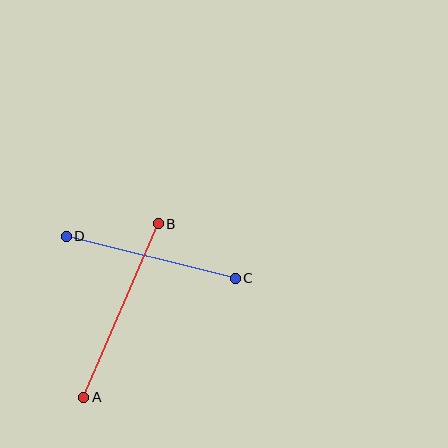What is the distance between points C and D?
The distance is approximately 174 pixels.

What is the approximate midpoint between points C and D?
The midpoint is at approximately (151, 257) pixels.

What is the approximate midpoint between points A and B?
The midpoint is at approximately (121, 311) pixels.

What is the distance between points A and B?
The distance is approximately 189 pixels.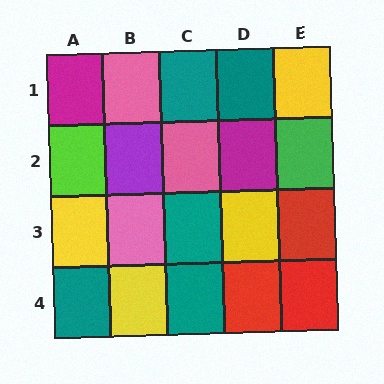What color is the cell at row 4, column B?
Yellow.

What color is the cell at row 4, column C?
Teal.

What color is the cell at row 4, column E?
Red.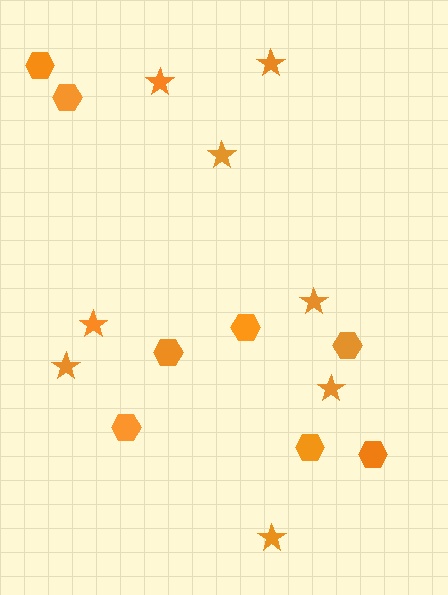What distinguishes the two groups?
There are 2 groups: one group of stars (8) and one group of hexagons (8).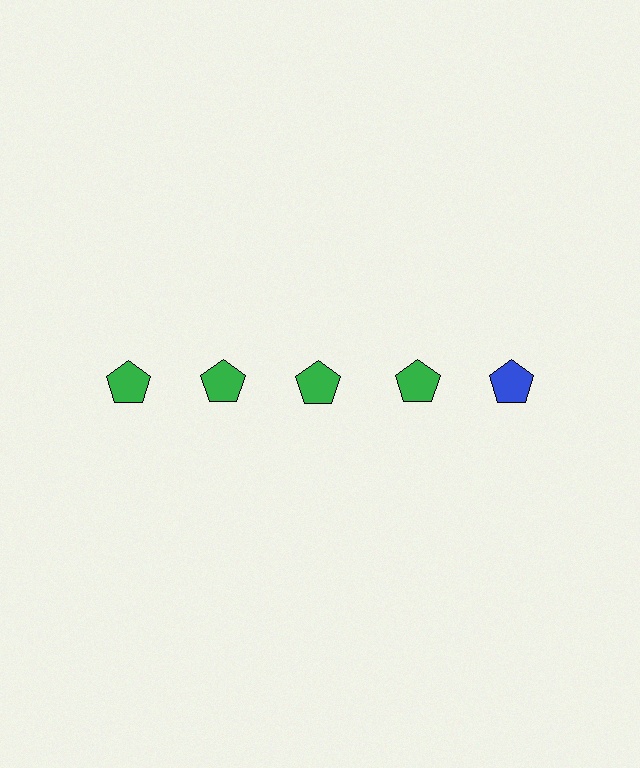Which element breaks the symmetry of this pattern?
The blue pentagon in the top row, rightmost column breaks the symmetry. All other shapes are green pentagons.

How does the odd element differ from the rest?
It has a different color: blue instead of green.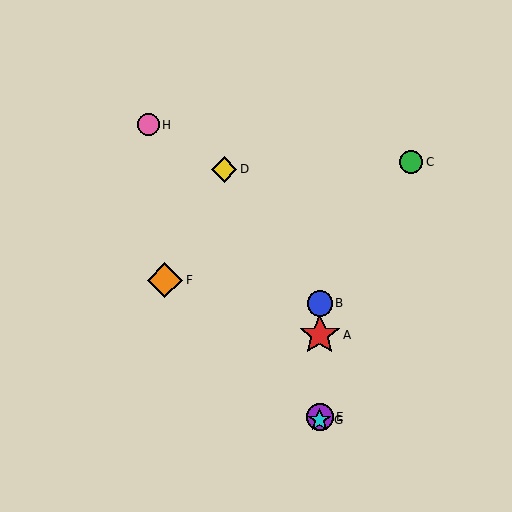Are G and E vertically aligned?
Yes, both are at x≈320.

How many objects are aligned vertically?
4 objects (A, B, E, G) are aligned vertically.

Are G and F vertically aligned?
No, G is at x≈320 and F is at x≈165.